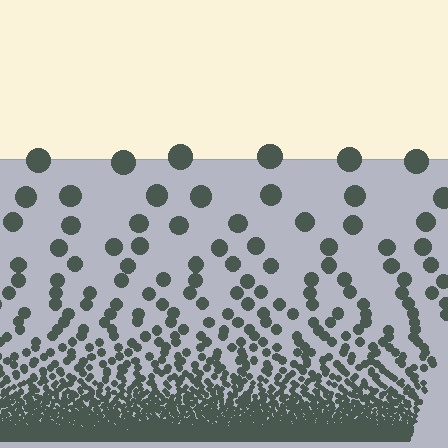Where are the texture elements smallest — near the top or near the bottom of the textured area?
Near the bottom.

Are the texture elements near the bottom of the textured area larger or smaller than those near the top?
Smaller. The gradient is inverted — elements near the bottom are smaller and denser.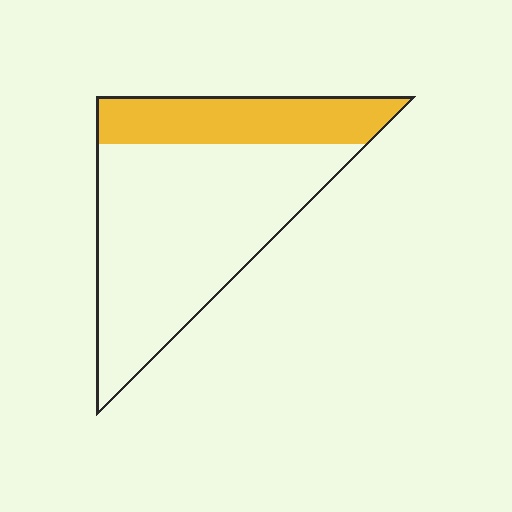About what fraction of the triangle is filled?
About one quarter (1/4).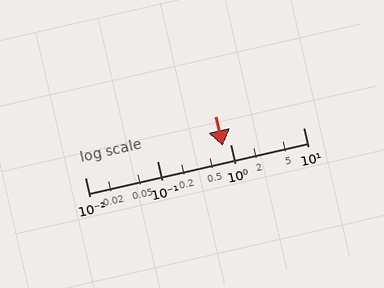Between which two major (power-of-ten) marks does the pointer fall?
The pointer is between 0.1 and 1.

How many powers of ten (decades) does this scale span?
The scale spans 3 decades, from 0.01 to 10.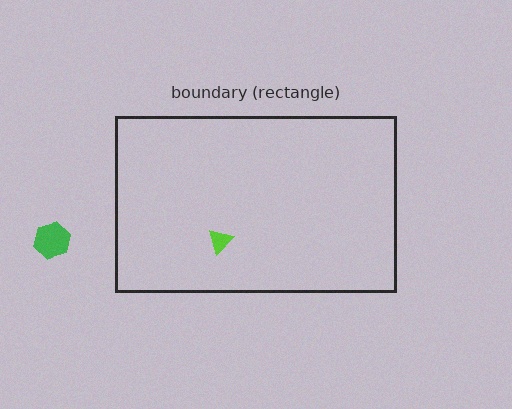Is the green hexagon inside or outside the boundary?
Outside.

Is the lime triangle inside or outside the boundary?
Inside.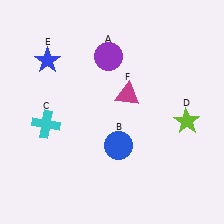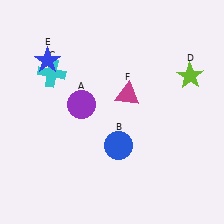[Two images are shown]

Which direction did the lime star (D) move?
The lime star (D) moved up.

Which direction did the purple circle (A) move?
The purple circle (A) moved down.